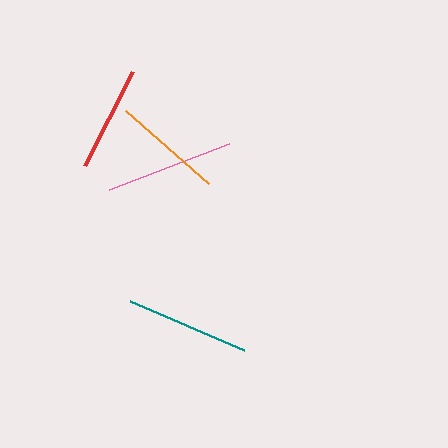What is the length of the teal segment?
The teal segment is approximately 125 pixels long.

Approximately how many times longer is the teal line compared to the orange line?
The teal line is approximately 1.1 times the length of the orange line.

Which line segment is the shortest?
The red line is the shortest at approximately 106 pixels.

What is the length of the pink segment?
The pink segment is approximately 130 pixels long.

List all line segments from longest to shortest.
From longest to shortest: pink, teal, orange, red.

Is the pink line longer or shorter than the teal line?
The pink line is longer than the teal line.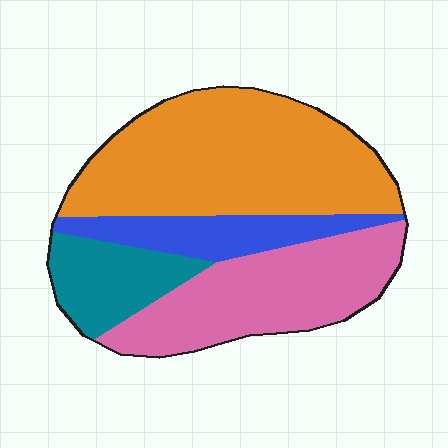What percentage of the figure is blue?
Blue covers around 15% of the figure.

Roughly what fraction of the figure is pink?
Pink covers 29% of the figure.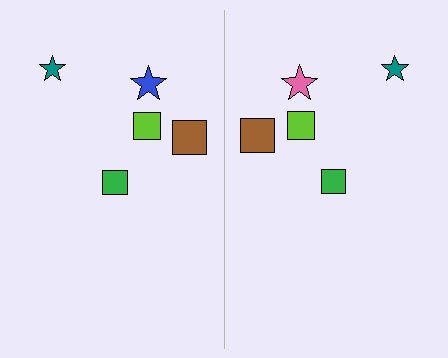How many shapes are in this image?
There are 10 shapes in this image.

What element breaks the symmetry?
The pink star on the right side breaks the symmetry — its mirror counterpart is blue.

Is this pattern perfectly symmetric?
No, the pattern is not perfectly symmetric. The pink star on the right side breaks the symmetry — its mirror counterpart is blue.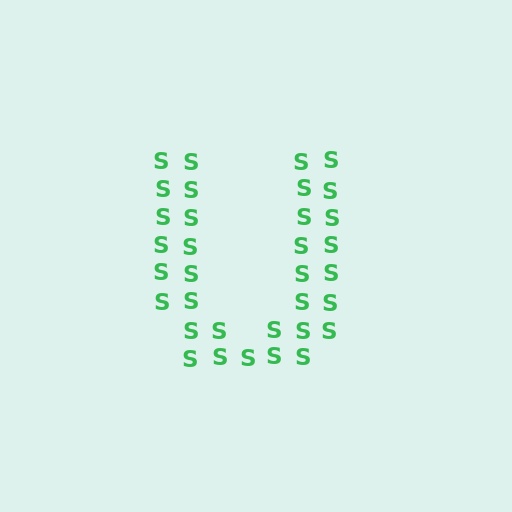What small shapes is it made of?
It is made of small letter S's.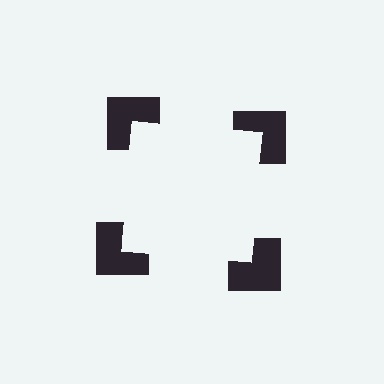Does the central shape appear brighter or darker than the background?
It typically appears slightly brighter than the background, even though no actual brightness change is drawn.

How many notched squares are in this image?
There are 4 — one at each vertex of the illusory square.